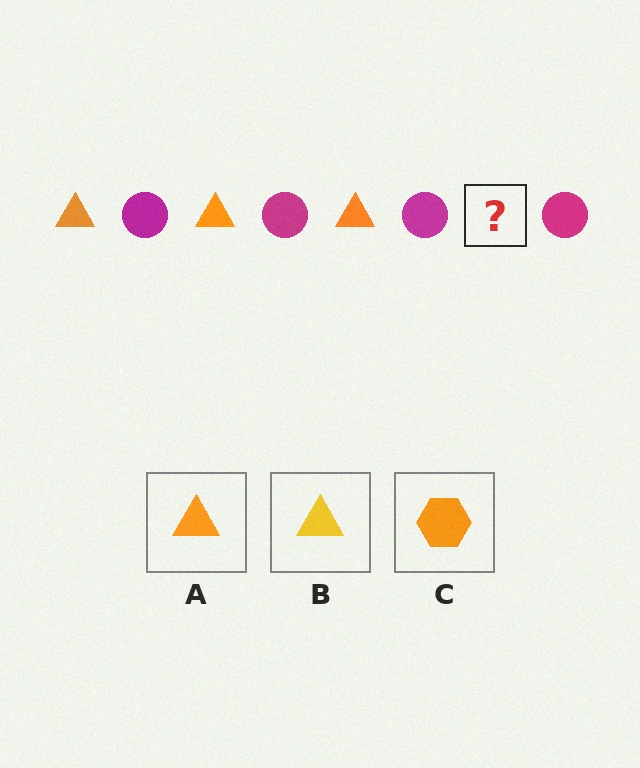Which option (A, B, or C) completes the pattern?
A.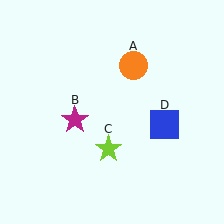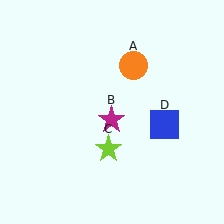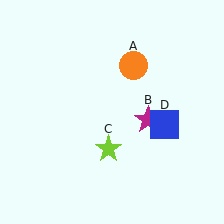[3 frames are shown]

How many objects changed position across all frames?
1 object changed position: magenta star (object B).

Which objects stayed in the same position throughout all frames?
Orange circle (object A) and lime star (object C) and blue square (object D) remained stationary.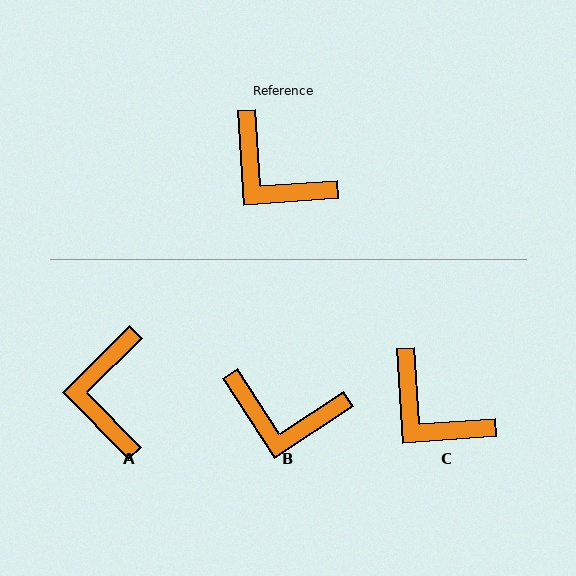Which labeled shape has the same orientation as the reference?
C.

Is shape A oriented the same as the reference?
No, it is off by about 49 degrees.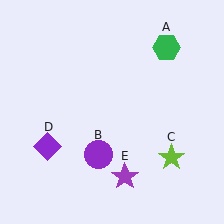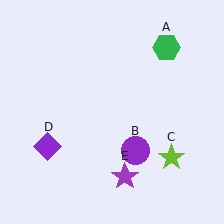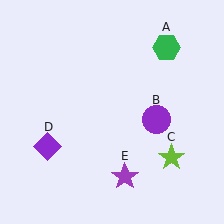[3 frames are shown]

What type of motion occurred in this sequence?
The purple circle (object B) rotated counterclockwise around the center of the scene.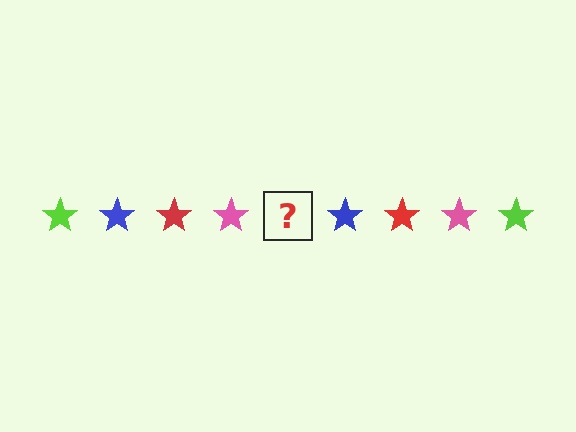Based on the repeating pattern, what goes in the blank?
The blank should be a lime star.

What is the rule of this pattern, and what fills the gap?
The rule is that the pattern cycles through lime, blue, red, pink stars. The gap should be filled with a lime star.